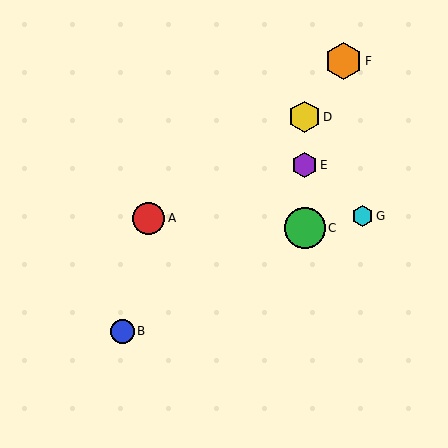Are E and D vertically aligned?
Yes, both are at x≈305.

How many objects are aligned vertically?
3 objects (C, D, E) are aligned vertically.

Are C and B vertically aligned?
No, C is at x≈305 and B is at x≈122.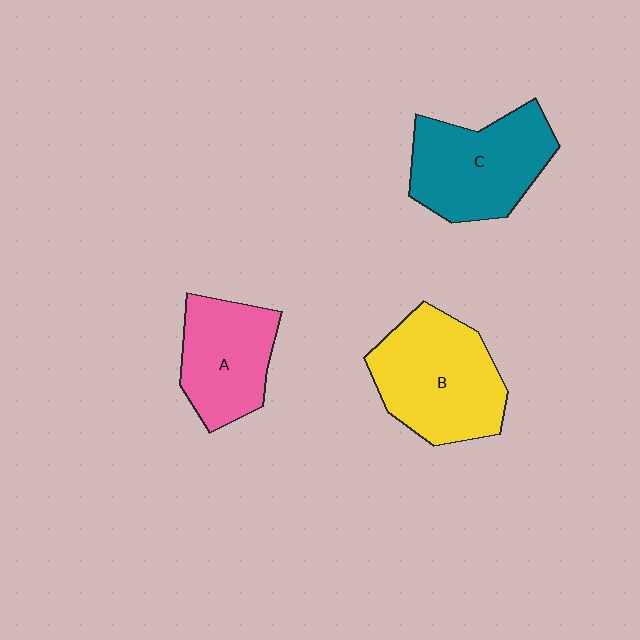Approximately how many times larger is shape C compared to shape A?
Approximately 1.2 times.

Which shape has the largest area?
Shape B (yellow).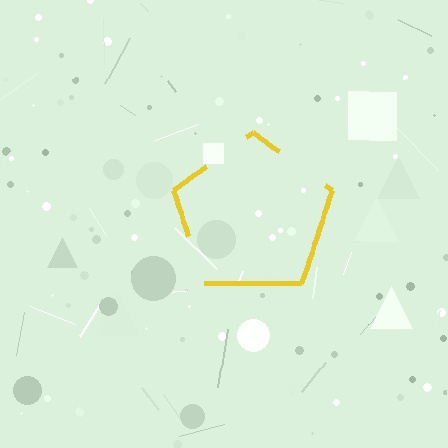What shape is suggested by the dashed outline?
The dashed outline suggests a pentagon.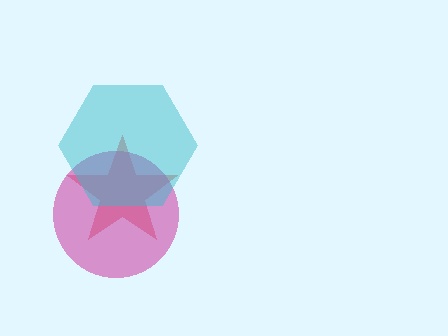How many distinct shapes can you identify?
There are 3 distinct shapes: a red star, a magenta circle, a cyan hexagon.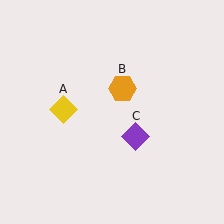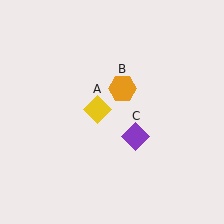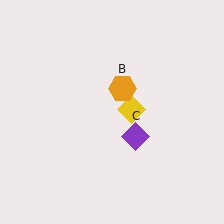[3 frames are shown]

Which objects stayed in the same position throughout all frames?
Orange hexagon (object B) and purple diamond (object C) remained stationary.